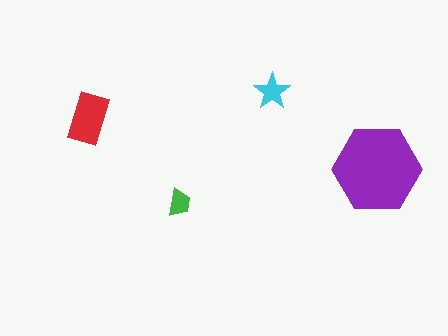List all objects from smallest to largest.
The green trapezoid, the cyan star, the red rectangle, the purple hexagon.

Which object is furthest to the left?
The red rectangle is leftmost.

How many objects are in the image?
There are 4 objects in the image.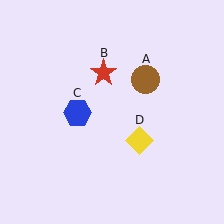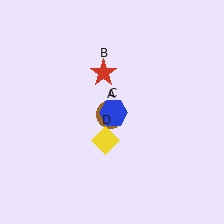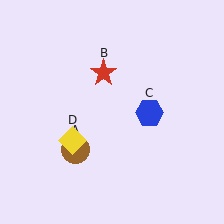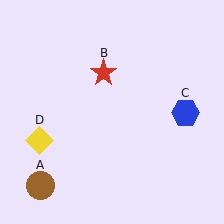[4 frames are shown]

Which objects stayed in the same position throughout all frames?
Red star (object B) remained stationary.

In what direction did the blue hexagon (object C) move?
The blue hexagon (object C) moved right.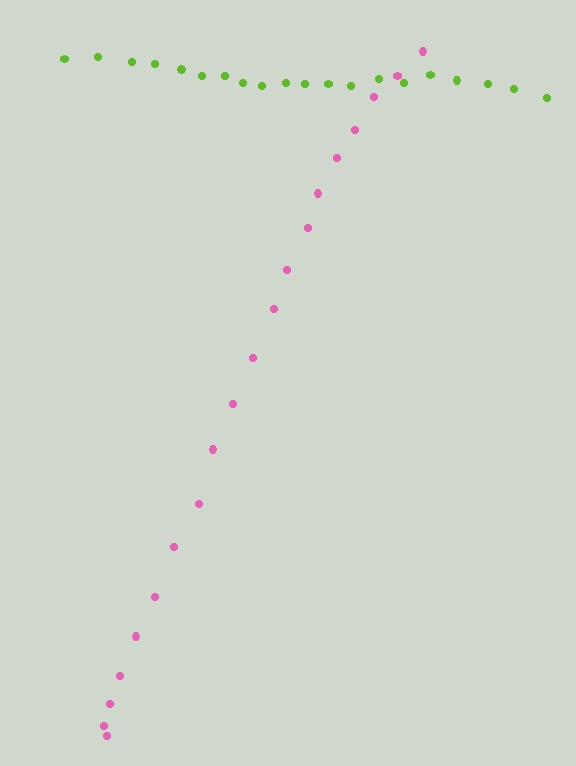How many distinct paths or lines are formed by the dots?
There are 2 distinct paths.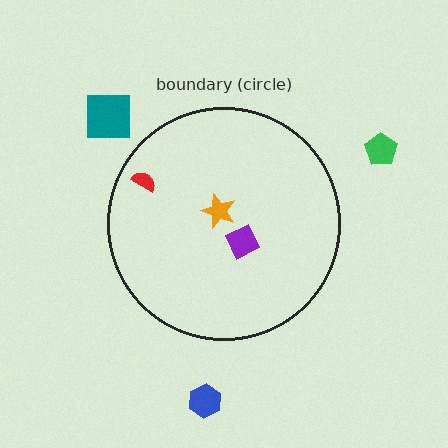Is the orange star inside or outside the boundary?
Inside.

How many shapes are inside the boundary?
3 inside, 3 outside.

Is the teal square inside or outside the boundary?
Outside.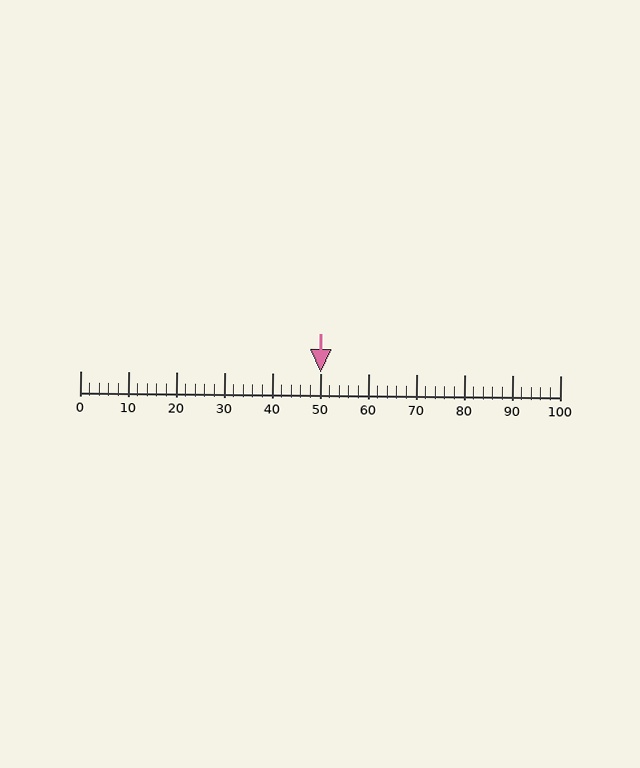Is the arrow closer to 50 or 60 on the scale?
The arrow is closer to 50.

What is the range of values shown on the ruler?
The ruler shows values from 0 to 100.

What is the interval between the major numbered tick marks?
The major tick marks are spaced 10 units apart.